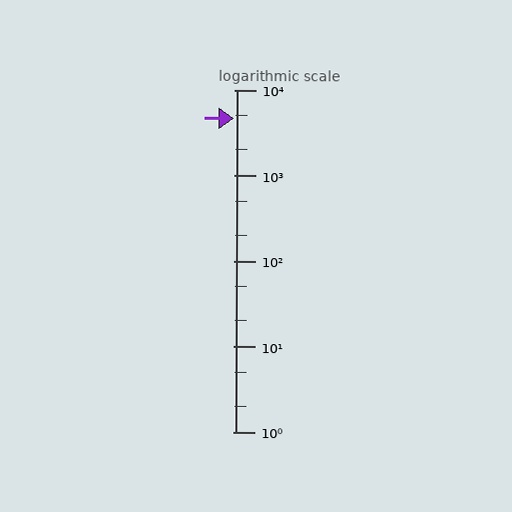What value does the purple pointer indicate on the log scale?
The pointer indicates approximately 4600.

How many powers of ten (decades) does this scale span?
The scale spans 4 decades, from 1 to 10000.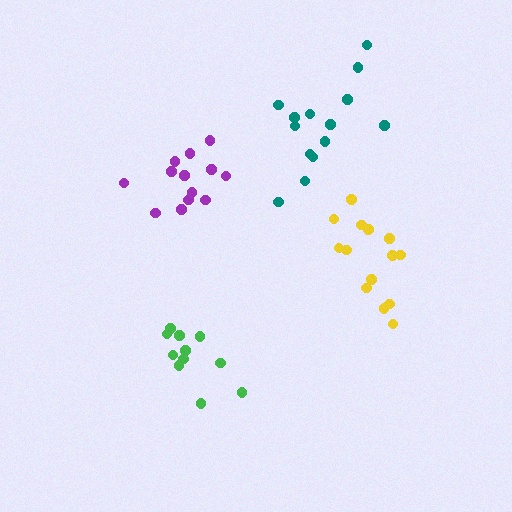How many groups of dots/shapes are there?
There are 4 groups.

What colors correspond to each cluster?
The clusters are colored: purple, teal, green, yellow.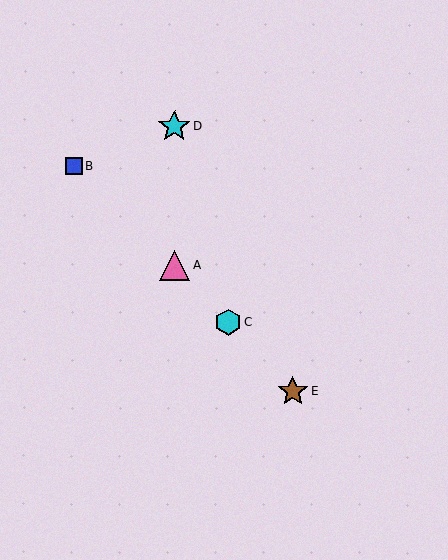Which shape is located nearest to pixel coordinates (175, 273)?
The pink triangle (labeled A) at (175, 265) is nearest to that location.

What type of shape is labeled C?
Shape C is a cyan hexagon.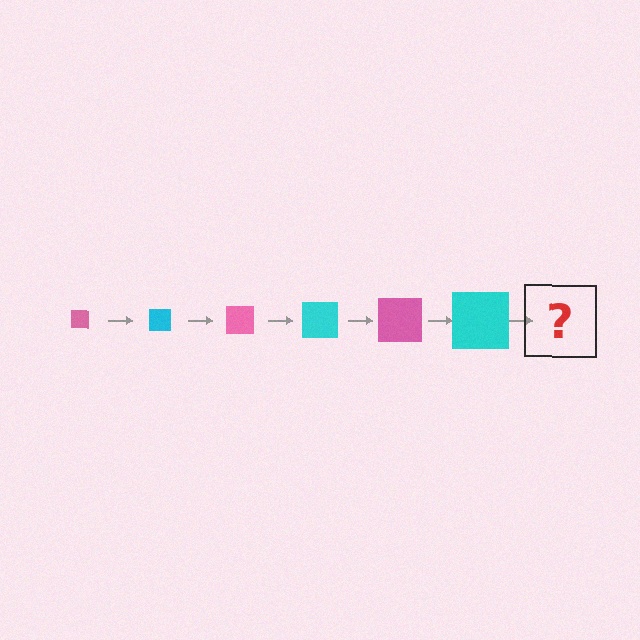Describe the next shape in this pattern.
It should be a pink square, larger than the previous one.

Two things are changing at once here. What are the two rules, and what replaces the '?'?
The two rules are that the square grows larger each step and the color cycles through pink and cyan. The '?' should be a pink square, larger than the previous one.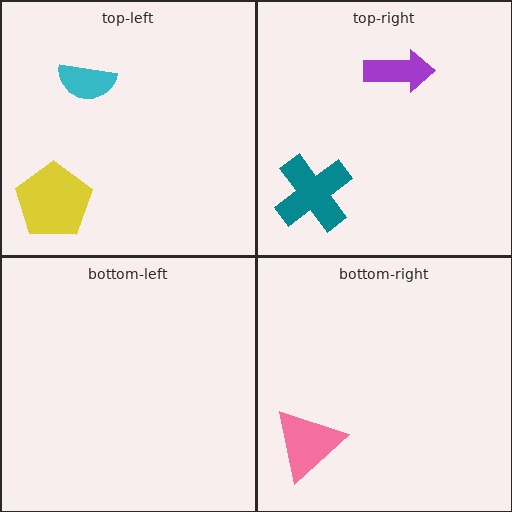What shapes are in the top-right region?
The purple arrow, the teal cross.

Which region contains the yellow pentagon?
The top-left region.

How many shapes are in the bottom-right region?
1.